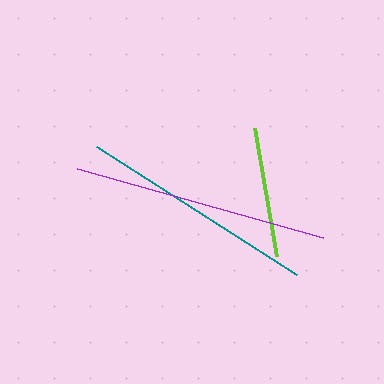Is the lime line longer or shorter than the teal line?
The teal line is longer than the lime line.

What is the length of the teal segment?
The teal segment is approximately 237 pixels long.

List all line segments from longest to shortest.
From longest to shortest: purple, teal, lime.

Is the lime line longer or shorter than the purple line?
The purple line is longer than the lime line.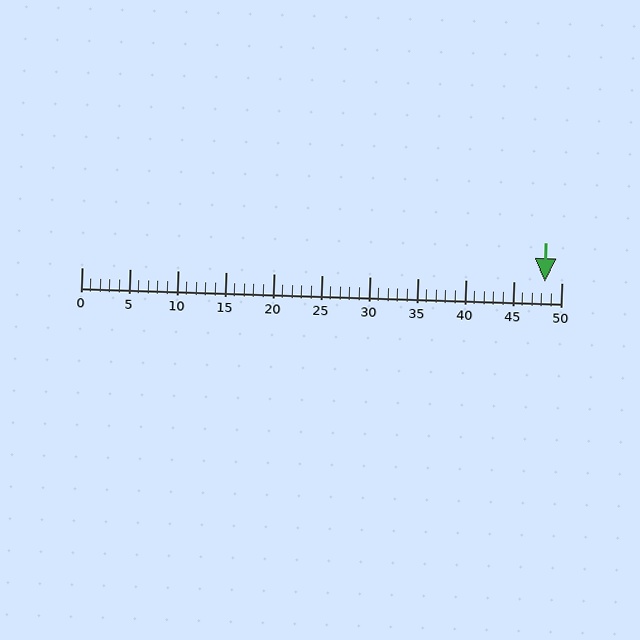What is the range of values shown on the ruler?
The ruler shows values from 0 to 50.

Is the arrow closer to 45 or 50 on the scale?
The arrow is closer to 50.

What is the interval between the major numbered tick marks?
The major tick marks are spaced 5 units apart.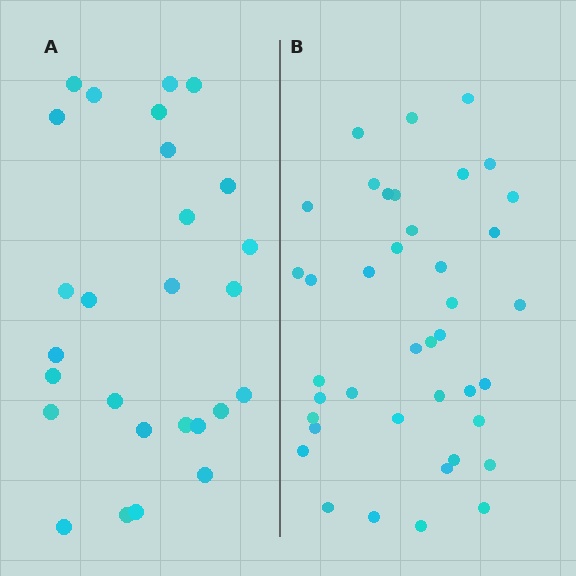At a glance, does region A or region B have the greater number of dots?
Region B (the right region) has more dots.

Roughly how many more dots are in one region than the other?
Region B has approximately 15 more dots than region A.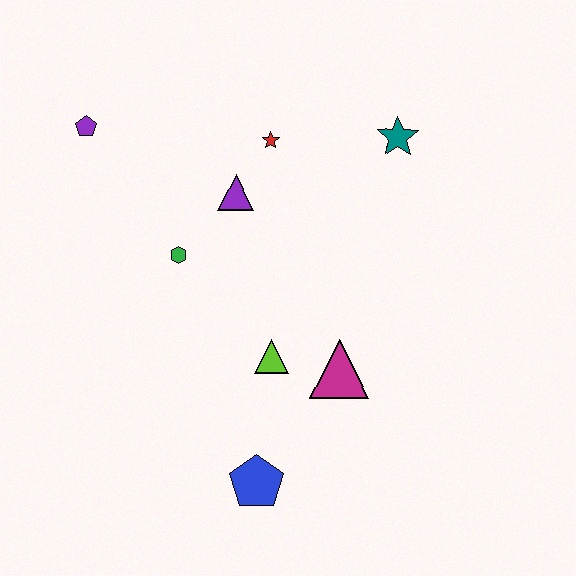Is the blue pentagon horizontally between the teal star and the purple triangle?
Yes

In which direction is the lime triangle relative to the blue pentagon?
The lime triangle is above the blue pentagon.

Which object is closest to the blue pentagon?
The lime triangle is closest to the blue pentagon.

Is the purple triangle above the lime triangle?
Yes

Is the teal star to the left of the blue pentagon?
No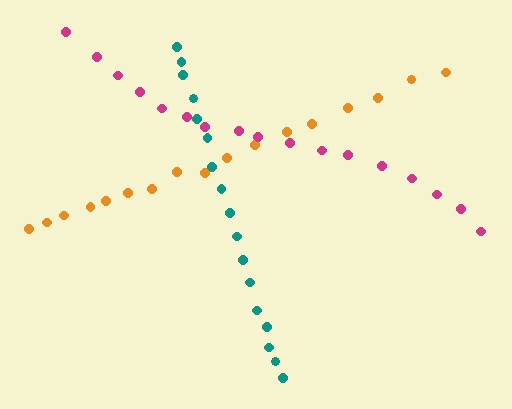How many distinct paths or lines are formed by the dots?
There are 3 distinct paths.